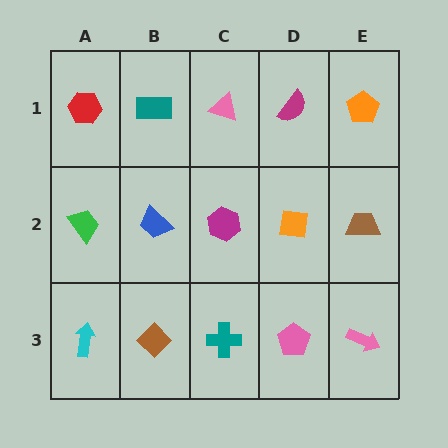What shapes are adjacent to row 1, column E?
A brown trapezoid (row 2, column E), a magenta semicircle (row 1, column D).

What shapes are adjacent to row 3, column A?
A green trapezoid (row 2, column A), a brown diamond (row 3, column B).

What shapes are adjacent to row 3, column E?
A brown trapezoid (row 2, column E), a pink pentagon (row 3, column D).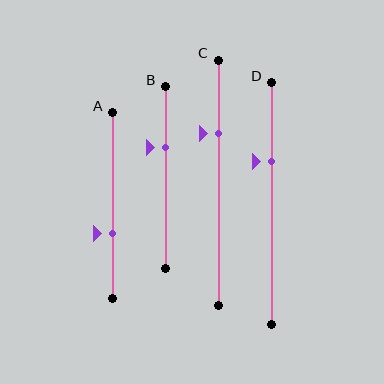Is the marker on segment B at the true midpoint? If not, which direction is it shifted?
No, the marker on segment B is shifted upward by about 17% of the segment length.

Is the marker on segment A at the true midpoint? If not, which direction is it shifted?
No, the marker on segment A is shifted downward by about 15% of the segment length.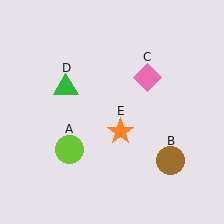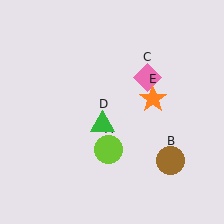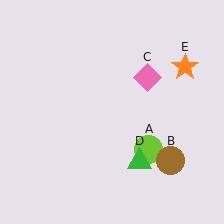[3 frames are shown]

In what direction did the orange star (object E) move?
The orange star (object E) moved up and to the right.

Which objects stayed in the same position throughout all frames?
Brown circle (object B) and pink diamond (object C) remained stationary.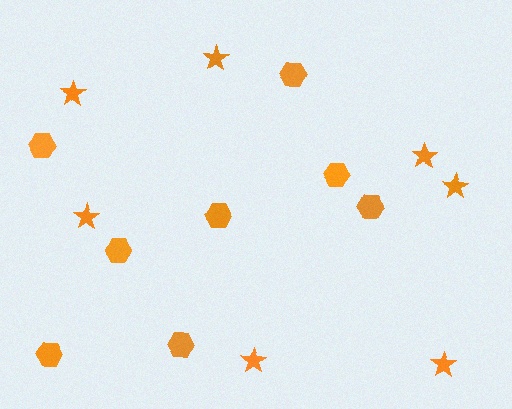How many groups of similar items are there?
There are 2 groups: one group of stars (7) and one group of hexagons (8).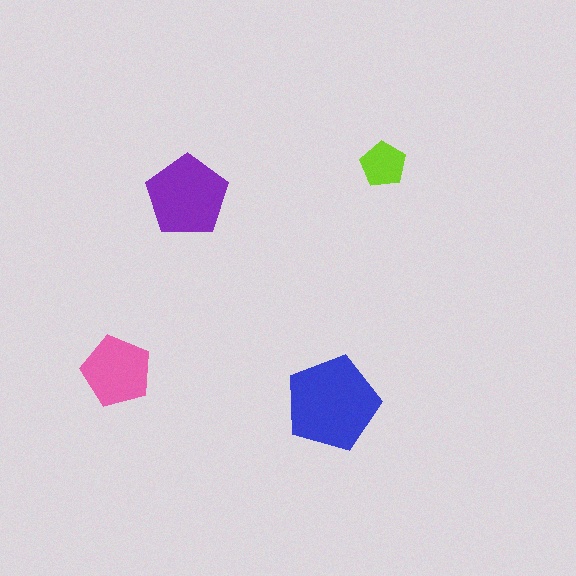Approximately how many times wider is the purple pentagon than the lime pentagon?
About 2 times wider.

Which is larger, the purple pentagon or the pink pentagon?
The purple one.